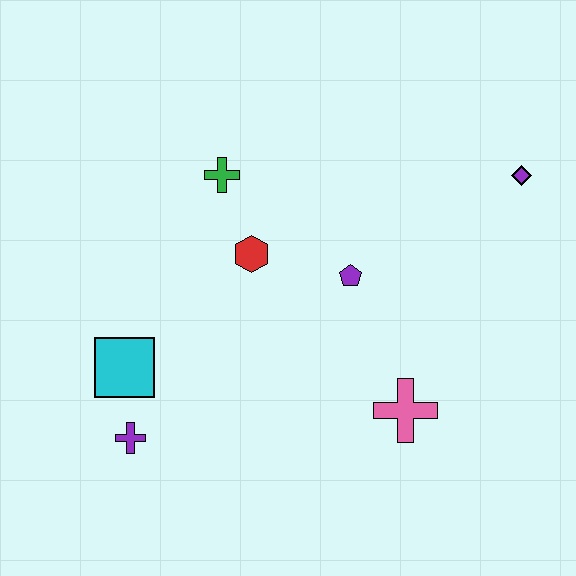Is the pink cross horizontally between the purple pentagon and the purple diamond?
Yes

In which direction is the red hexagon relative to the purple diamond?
The red hexagon is to the left of the purple diamond.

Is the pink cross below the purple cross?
No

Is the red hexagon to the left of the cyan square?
No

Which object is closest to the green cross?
The red hexagon is closest to the green cross.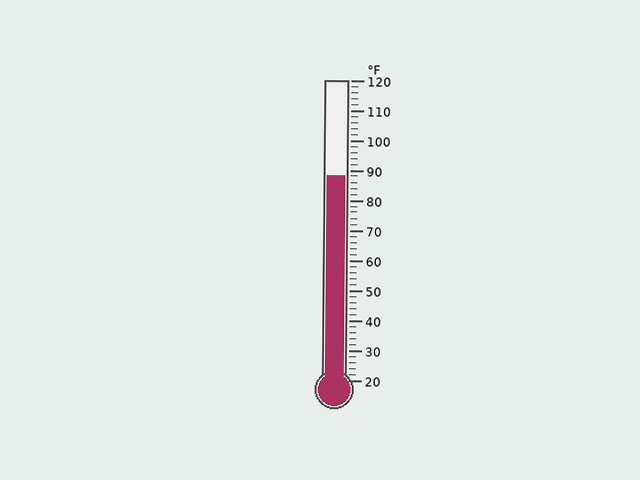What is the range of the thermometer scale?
The thermometer scale ranges from 20°F to 120°F.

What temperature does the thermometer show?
The thermometer shows approximately 88°F.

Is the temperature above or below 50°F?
The temperature is above 50°F.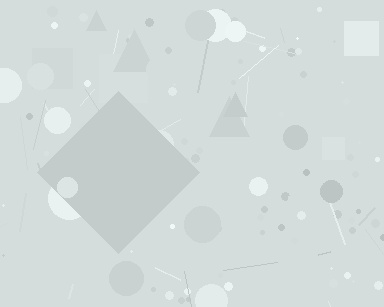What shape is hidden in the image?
A diamond is hidden in the image.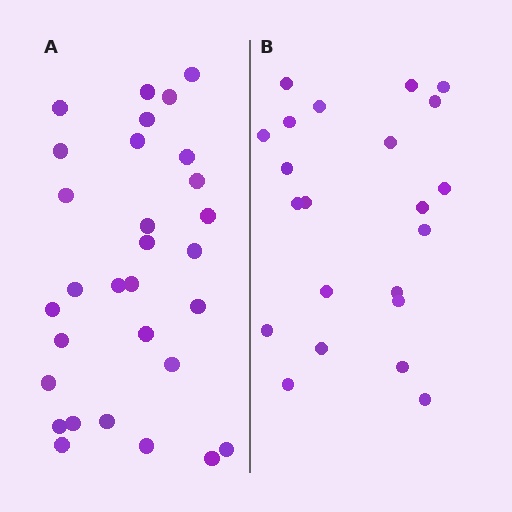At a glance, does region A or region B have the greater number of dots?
Region A (the left region) has more dots.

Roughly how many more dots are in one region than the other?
Region A has roughly 8 or so more dots than region B.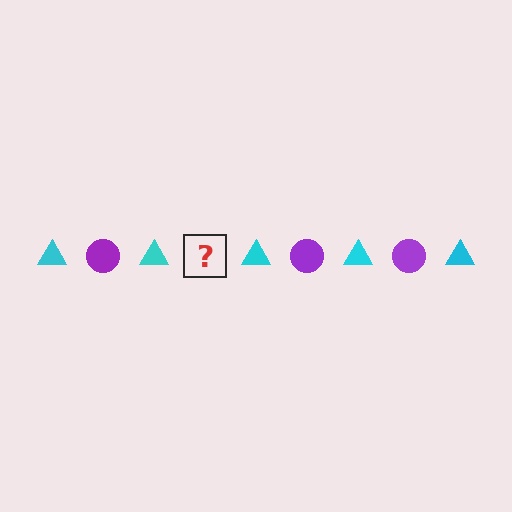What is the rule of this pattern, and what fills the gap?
The rule is that the pattern alternates between cyan triangle and purple circle. The gap should be filled with a purple circle.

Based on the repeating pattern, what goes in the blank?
The blank should be a purple circle.